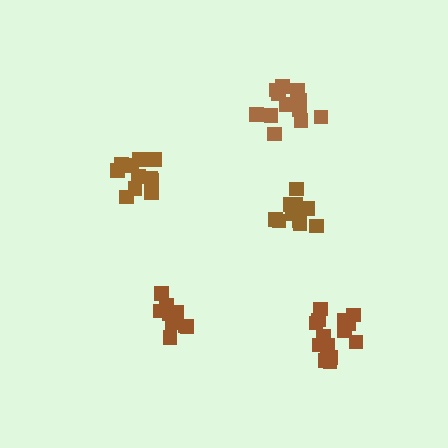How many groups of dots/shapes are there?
There are 5 groups.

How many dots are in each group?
Group 1: 11 dots, Group 2: 15 dots, Group 3: 9 dots, Group 4: 13 dots, Group 5: 12 dots (60 total).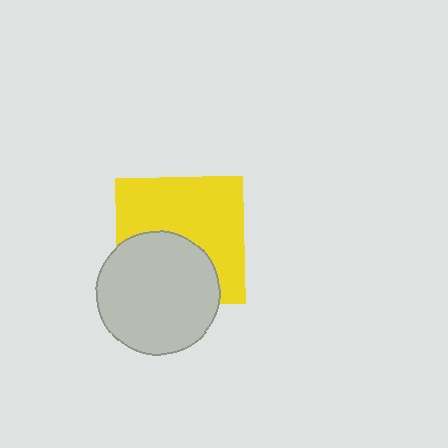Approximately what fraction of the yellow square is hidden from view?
Roughly 41% of the yellow square is hidden behind the light gray circle.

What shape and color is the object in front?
The object in front is a light gray circle.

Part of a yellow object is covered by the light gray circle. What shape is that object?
It is a square.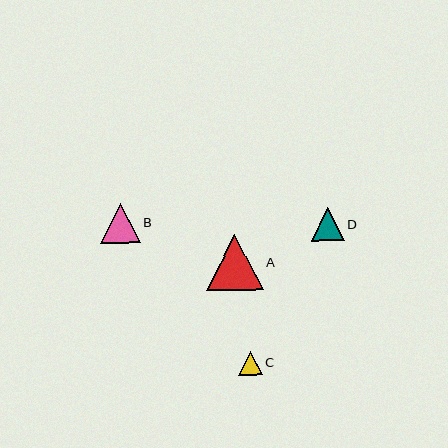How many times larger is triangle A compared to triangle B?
Triangle A is approximately 1.4 times the size of triangle B.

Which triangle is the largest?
Triangle A is the largest with a size of approximately 56 pixels.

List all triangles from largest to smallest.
From largest to smallest: A, B, D, C.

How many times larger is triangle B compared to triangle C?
Triangle B is approximately 1.6 times the size of triangle C.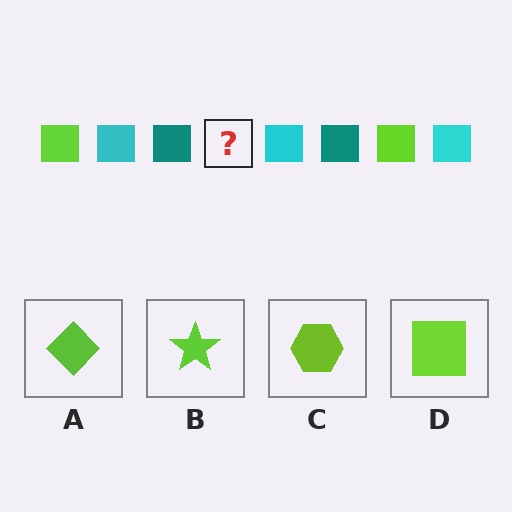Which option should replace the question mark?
Option D.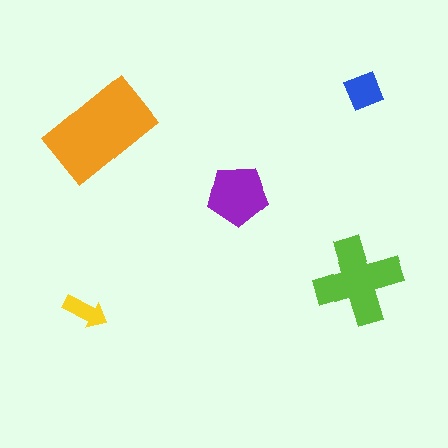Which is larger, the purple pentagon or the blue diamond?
The purple pentagon.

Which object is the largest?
The orange rectangle.